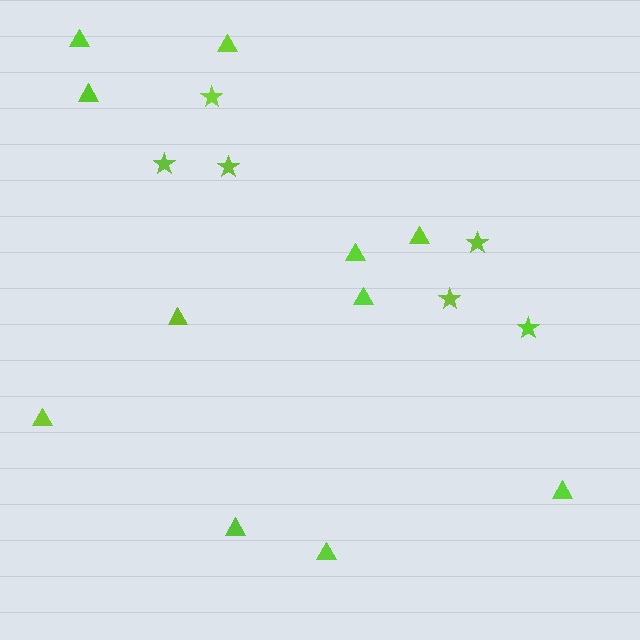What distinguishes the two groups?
There are 2 groups: one group of triangles (11) and one group of stars (6).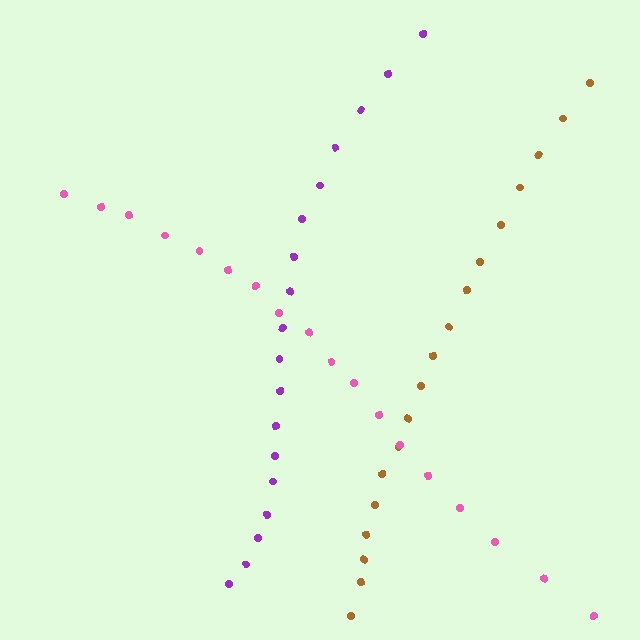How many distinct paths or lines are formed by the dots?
There are 3 distinct paths.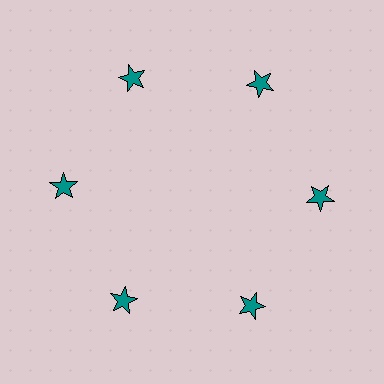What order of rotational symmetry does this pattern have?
This pattern has 6-fold rotational symmetry.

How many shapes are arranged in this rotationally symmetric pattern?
There are 6 shapes, arranged in 6 groups of 1.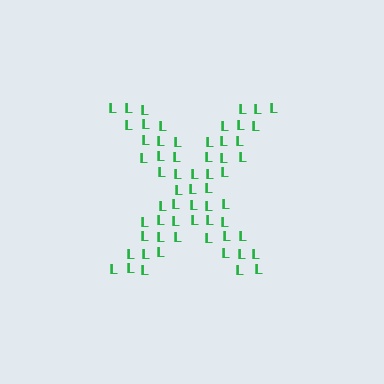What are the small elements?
The small elements are letter L's.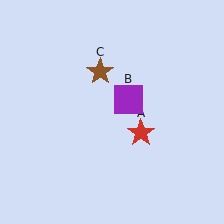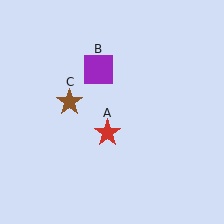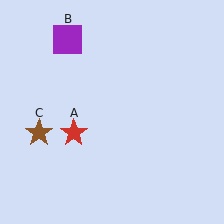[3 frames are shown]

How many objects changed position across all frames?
3 objects changed position: red star (object A), purple square (object B), brown star (object C).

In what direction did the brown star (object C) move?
The brown star (object C) moved down and to the left.